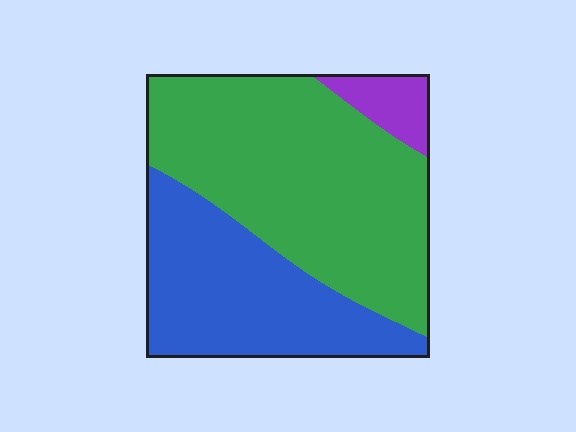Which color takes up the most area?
Green, at roughly 55%.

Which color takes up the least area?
Purple, at roughly 5%.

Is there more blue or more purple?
Blue.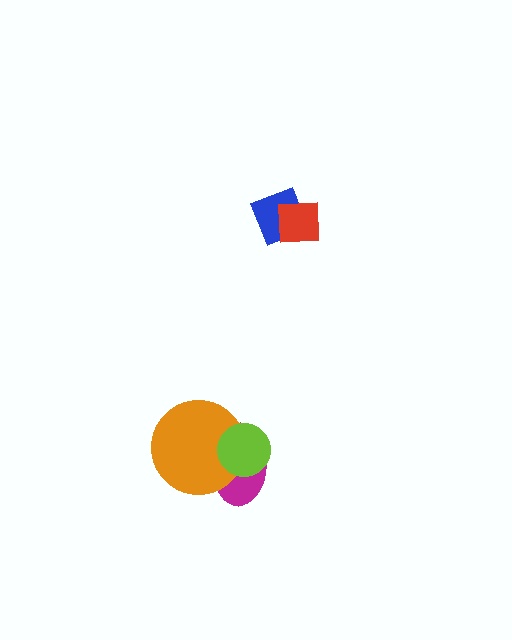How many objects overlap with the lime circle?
2 objects overlap with the lime circle.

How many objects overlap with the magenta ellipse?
2 objects overlap with the magenta ellipse.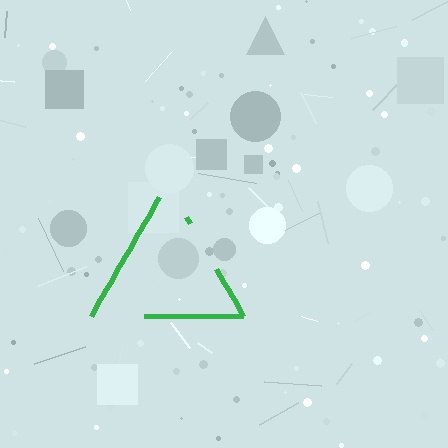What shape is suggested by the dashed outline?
The dashed outline suggests a triangle.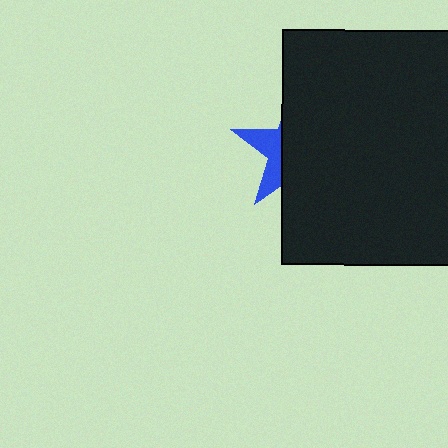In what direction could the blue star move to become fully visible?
The blue star could move left. That would shift it out from behind the black rectangle entirely.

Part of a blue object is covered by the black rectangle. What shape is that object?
It is a star.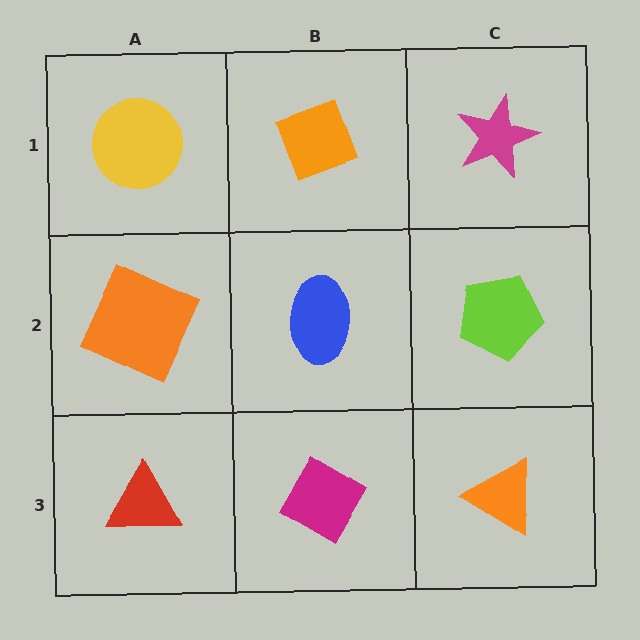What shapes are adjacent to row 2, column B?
An orange diamond (row 1, column B), a magenta diamond (row 3, column B), an orange square (row 2, column A), a lime pentagon (row 2, column C).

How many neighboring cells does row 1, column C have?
2.